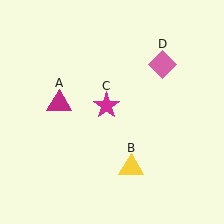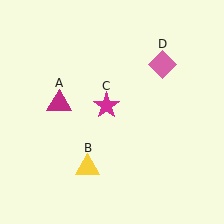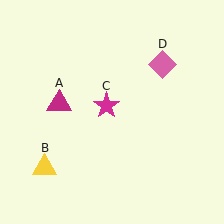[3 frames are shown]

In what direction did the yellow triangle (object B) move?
The yellow triangle (object B) moved left.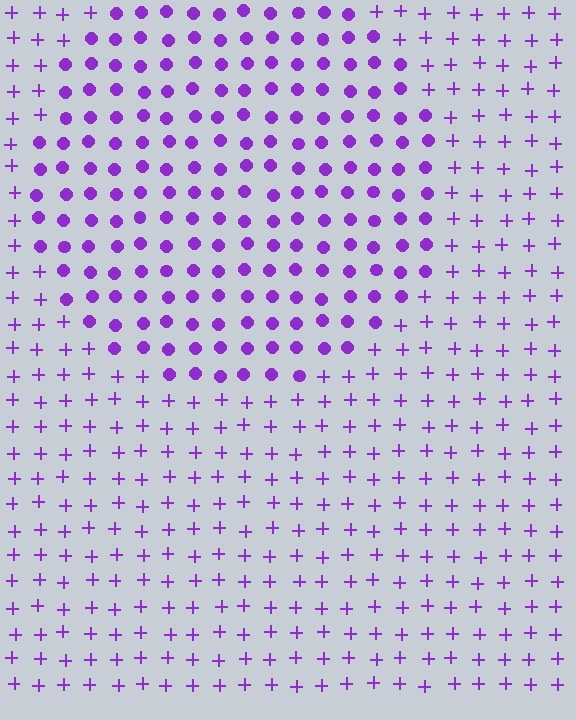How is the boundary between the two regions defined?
The boundary is defined by a change in element shape: circles inside vs. plus signs outside. All elements share the same color and spacing.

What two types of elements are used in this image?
The image uses circles inside the circle region and plus signs outside it.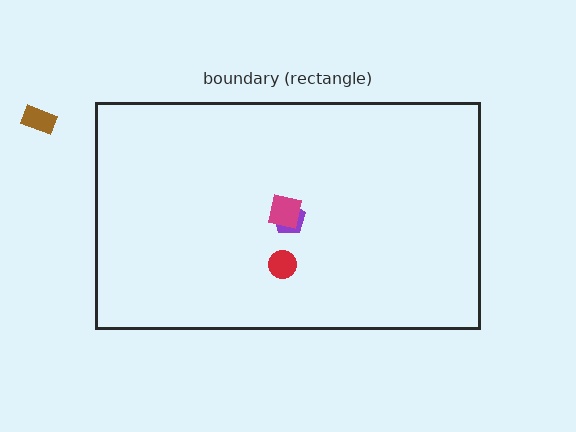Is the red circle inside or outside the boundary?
Inside.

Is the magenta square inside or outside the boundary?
Inside.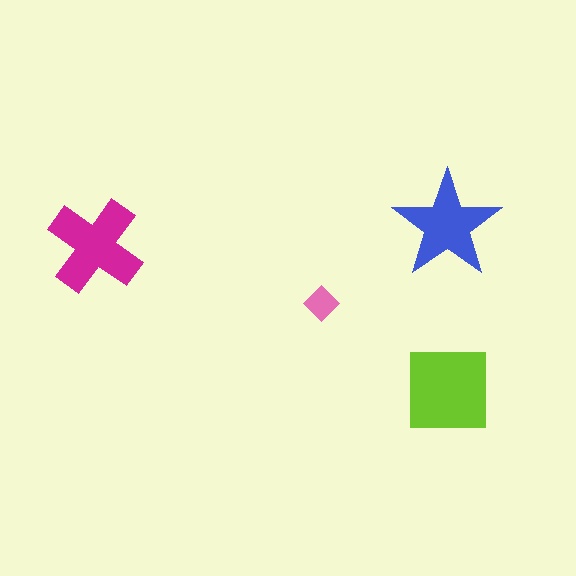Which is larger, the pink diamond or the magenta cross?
The magenta cross.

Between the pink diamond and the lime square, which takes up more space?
The lime square.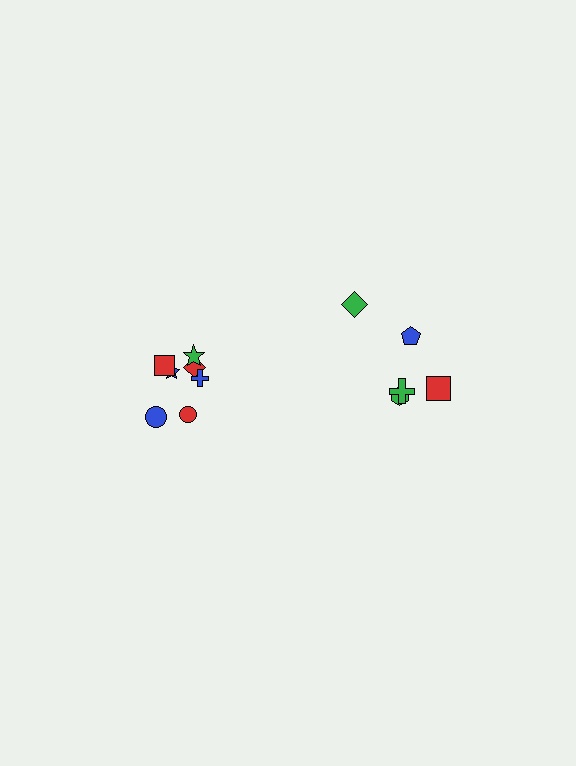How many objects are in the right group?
There are 5 objects.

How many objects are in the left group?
There are 7 objects.